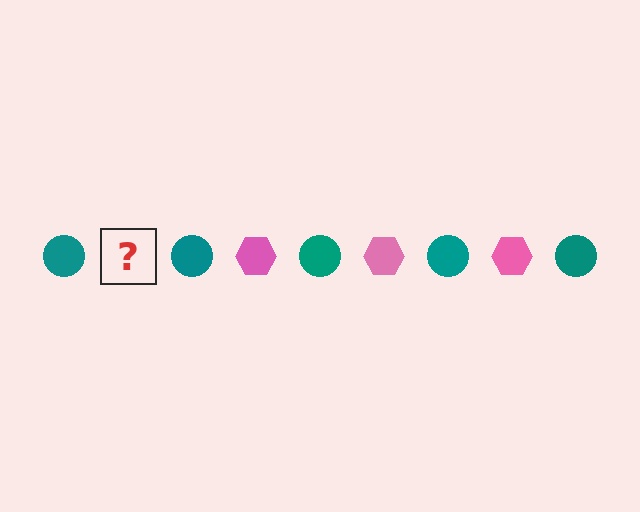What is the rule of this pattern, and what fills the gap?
The rule is that the pattern alternates between teal circle and pink hexagon. The gap should be filled with a pink hexagon.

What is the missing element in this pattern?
The missing element is a pink hexagon.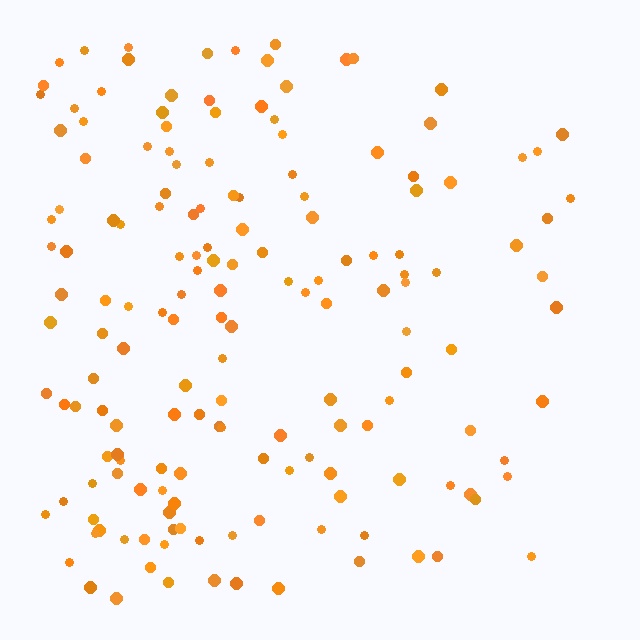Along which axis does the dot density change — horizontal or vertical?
Horizontal.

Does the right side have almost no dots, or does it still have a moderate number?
Still a moderate number, just noticeably fewer than the left.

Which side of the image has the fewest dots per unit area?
The right.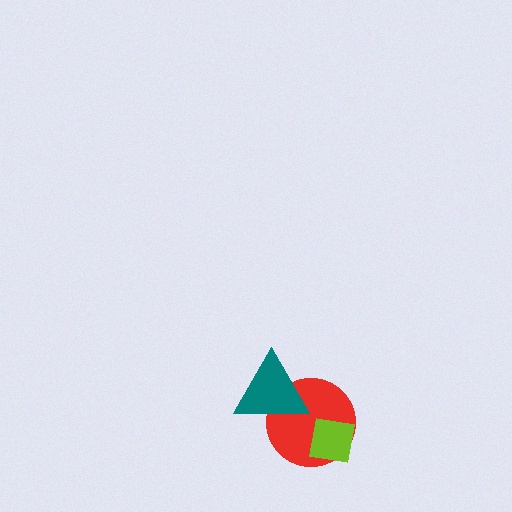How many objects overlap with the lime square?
1 object overlaps with the lime square.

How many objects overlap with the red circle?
2 objects overlap with the red circle.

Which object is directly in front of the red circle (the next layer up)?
The lime square is directly in front of the red circle.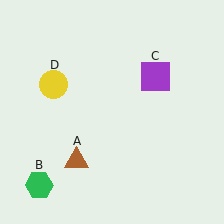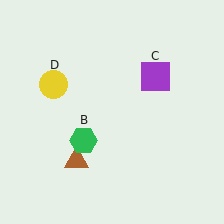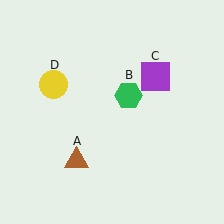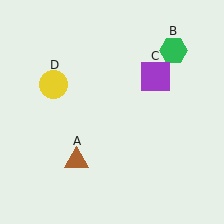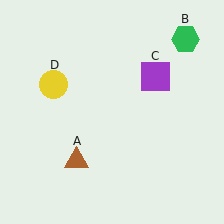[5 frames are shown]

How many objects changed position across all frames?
1 object changed position: green hexagon (object B).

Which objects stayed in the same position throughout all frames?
Brown triangle (object A) and purple square (object C) and yellow circle (object D) remained stationary.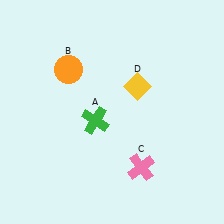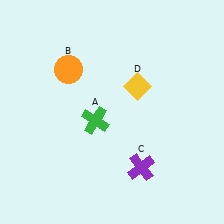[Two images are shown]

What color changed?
The cross (C) changed from pink in Image 1 to purple in Image 2.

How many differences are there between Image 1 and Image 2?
There is 1 difference between the two images.